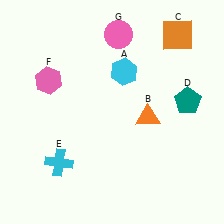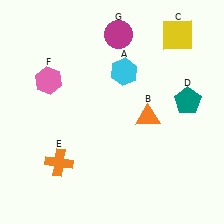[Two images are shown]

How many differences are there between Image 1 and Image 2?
There are 3 differences between the two images.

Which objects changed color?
C changed from orange to yellow. E changed from cyan to orange. G changed from pink to magenta.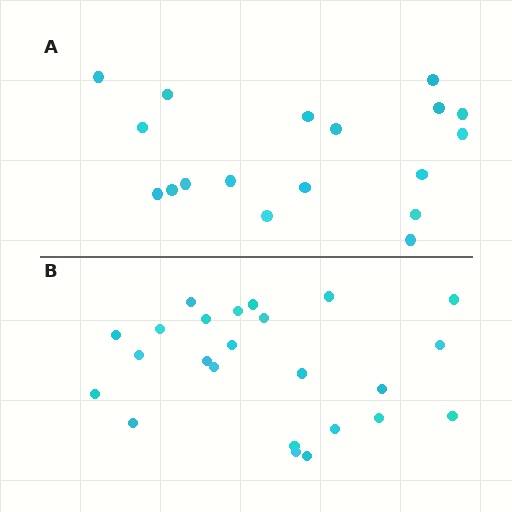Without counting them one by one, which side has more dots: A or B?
Region B (the bottom region) has more dots.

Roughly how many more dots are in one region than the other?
Region B has about 6 more dots than region A.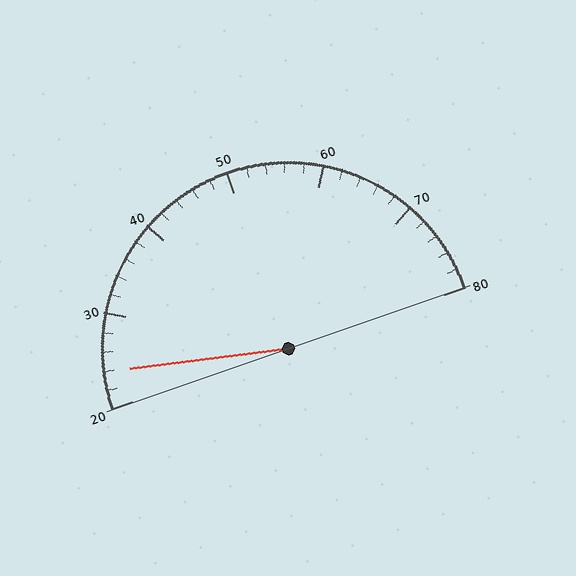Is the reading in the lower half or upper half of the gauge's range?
The reading is in the lower half of the range (20 to 80).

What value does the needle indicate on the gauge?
The needle indicates approximately 24.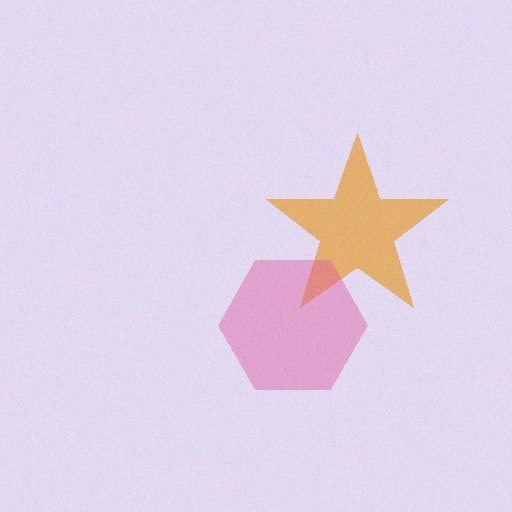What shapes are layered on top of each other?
The layered shapes are: an orange star, a pink hexagon.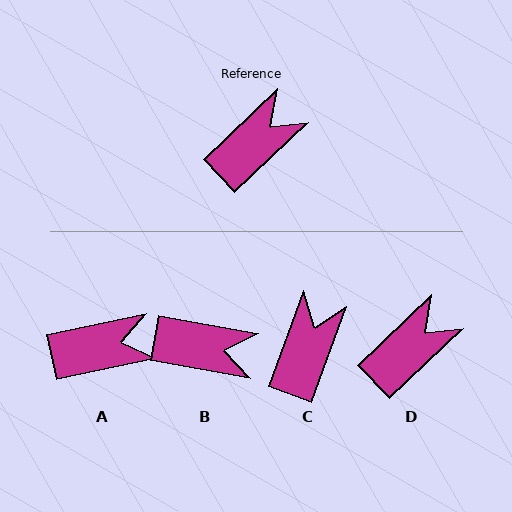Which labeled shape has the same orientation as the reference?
D.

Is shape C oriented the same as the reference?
No, it is off by about 26 degrees.